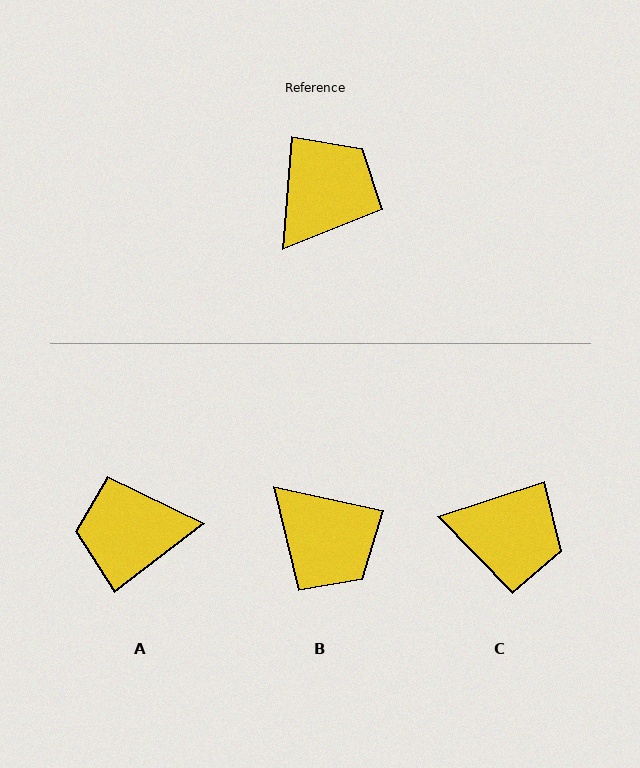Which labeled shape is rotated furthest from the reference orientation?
A, about 132 degrees away.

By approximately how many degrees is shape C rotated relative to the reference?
Approximately 67 degrees clockwise.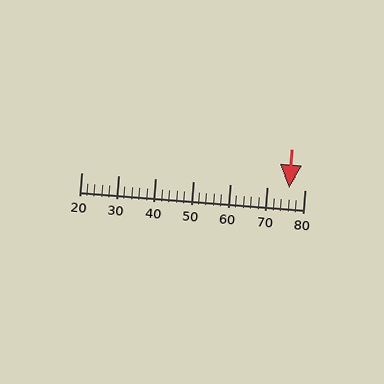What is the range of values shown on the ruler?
The ruler shows values from 20 to 80.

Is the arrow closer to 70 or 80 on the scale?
The arrow is closer to 80.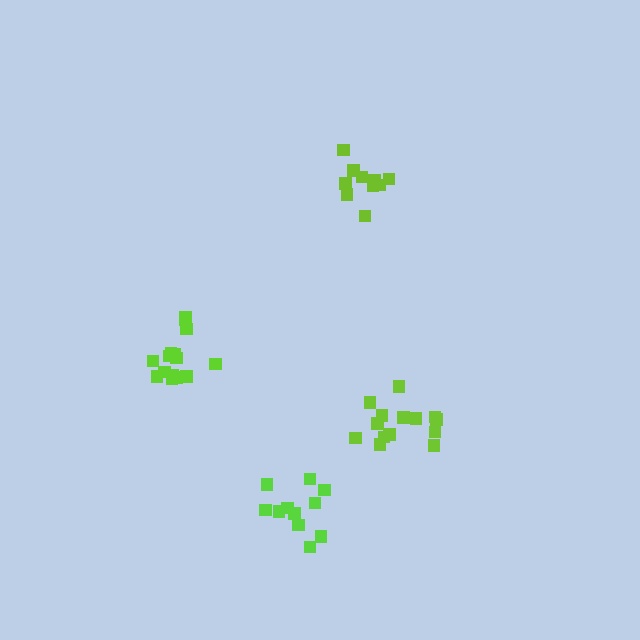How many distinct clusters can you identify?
There are 4 distinct clusters.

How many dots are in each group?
Group 1: 10 dots, Group 2: 15 dots, Group 3: 11 dots, Group 4: 14 dots (50 total).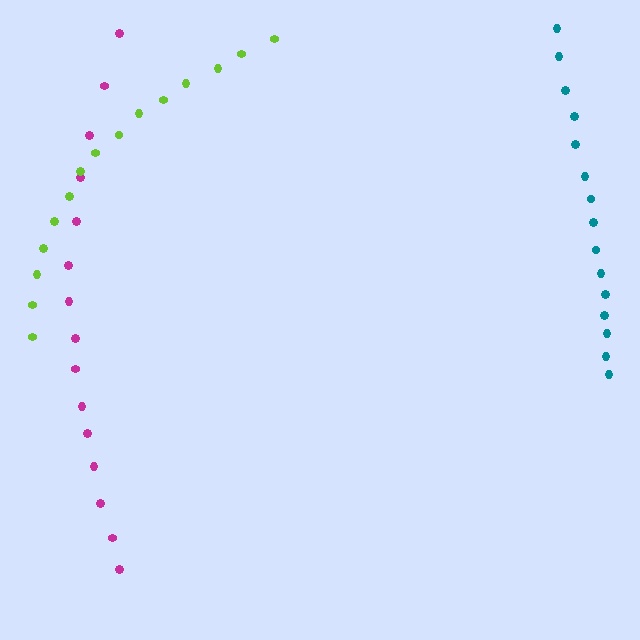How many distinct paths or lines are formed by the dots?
There are 3 distinct paths.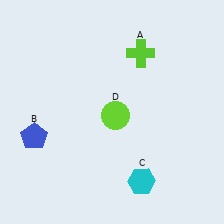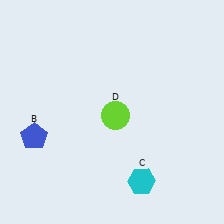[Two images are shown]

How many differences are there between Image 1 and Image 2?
There is 1 difference between the two images.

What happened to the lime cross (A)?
The lime cross (A) was removed in Image 2. It was in the top-right area of Image 1.